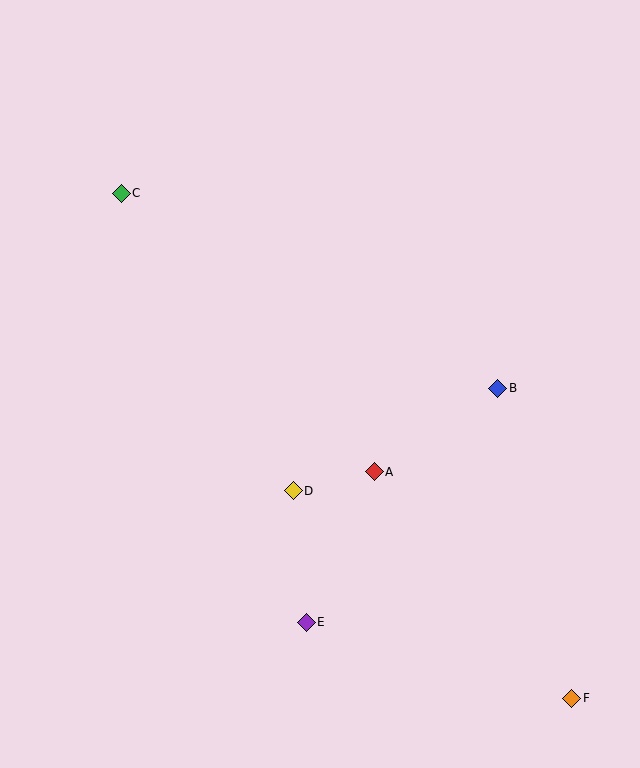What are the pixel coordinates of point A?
Point A is at (374, 472).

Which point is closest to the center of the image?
Point A at (374, 472) is closest to the center.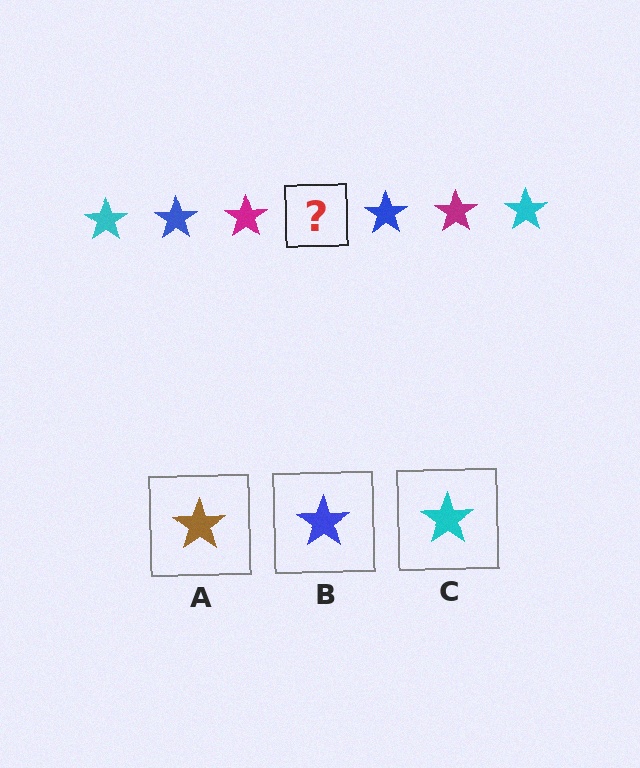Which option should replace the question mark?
Option C.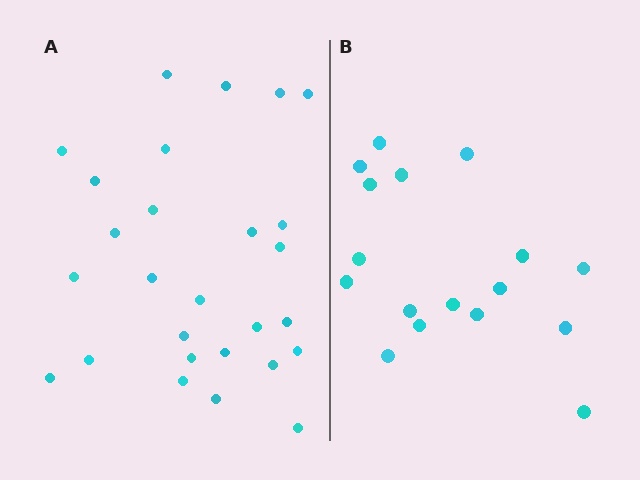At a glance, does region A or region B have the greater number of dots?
Region A (the left region) has more dots.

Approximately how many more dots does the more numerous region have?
Region A has roughly 10 or so more dots than region B.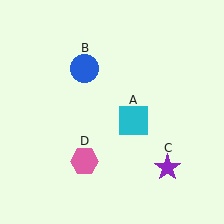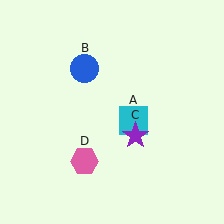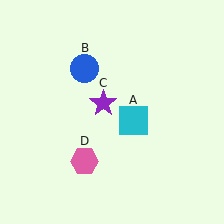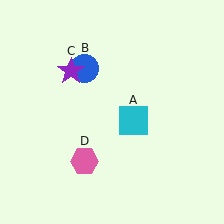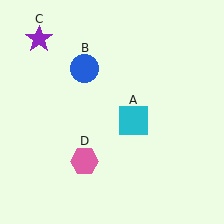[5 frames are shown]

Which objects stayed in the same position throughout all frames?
Cyan square (object A) and blue circle (object B) and pink hexagon (object D) remained stationary.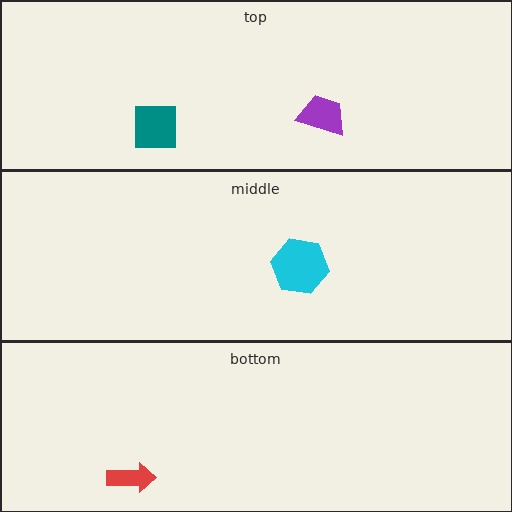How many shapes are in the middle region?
1.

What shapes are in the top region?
The teal square, the purple trapezoid.